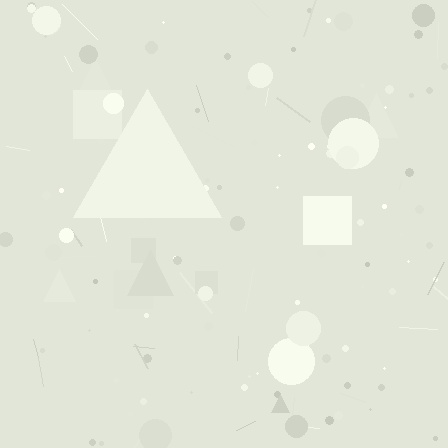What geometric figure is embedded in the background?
A triangle is embedded in the background.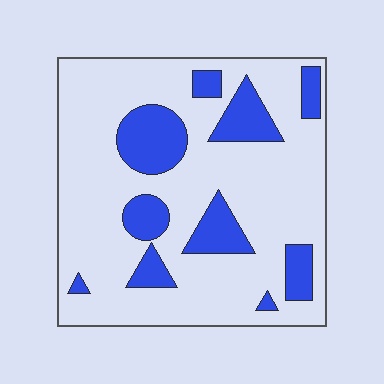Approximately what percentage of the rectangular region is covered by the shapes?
Approximately 20%.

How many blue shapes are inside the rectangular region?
10.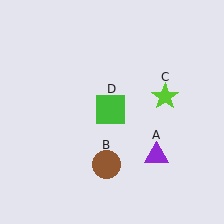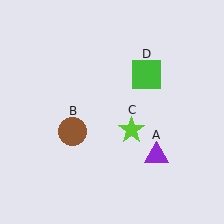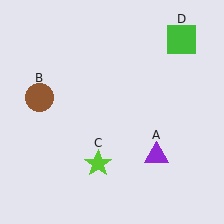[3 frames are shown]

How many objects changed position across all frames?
3 objects changed position: brown circle (object B), lime star (object C), green square (object D).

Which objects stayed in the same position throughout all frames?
Purple triangle (object A) remained stationary.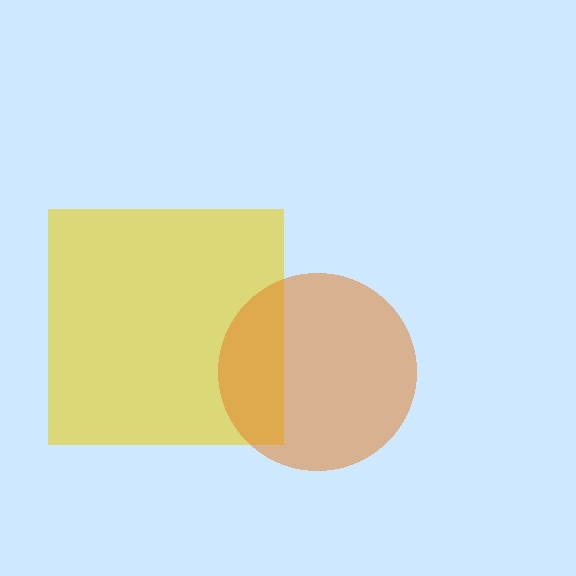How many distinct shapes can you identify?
There are 2 distinct shapes: a yellow square, an orange circle.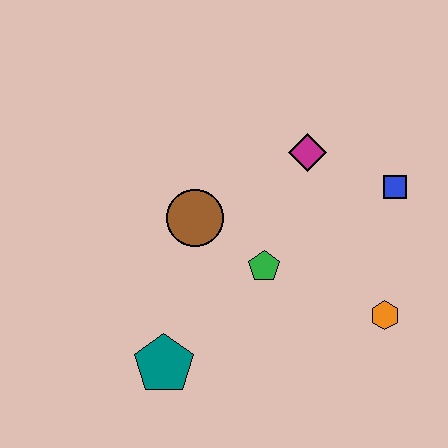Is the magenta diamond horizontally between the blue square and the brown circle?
Yes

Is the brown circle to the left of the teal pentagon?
No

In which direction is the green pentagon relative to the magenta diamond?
The green pentagon is below the magenta diamond.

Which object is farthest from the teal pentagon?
The blue square is farthest from the teal pentagon.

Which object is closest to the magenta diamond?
The blue square is closest to the magenta diamond.